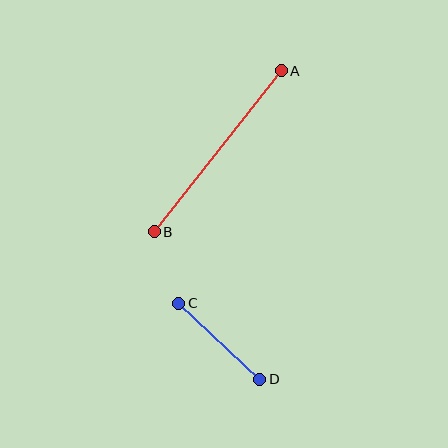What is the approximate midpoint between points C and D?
The midpoint is at approximately (219, 341) pixels.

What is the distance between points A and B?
The distance is approximately 205 pixels.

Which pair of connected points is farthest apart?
Points A and B are farthest apart.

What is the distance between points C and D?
The distance is approximately 111 pixels.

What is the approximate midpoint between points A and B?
The midpoint is at approximately (218, 151) pixels.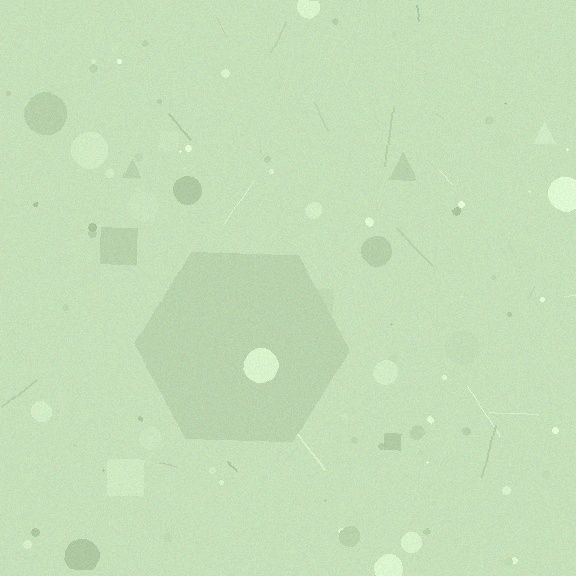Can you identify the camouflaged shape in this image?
The camouflaged shape is a hexagon.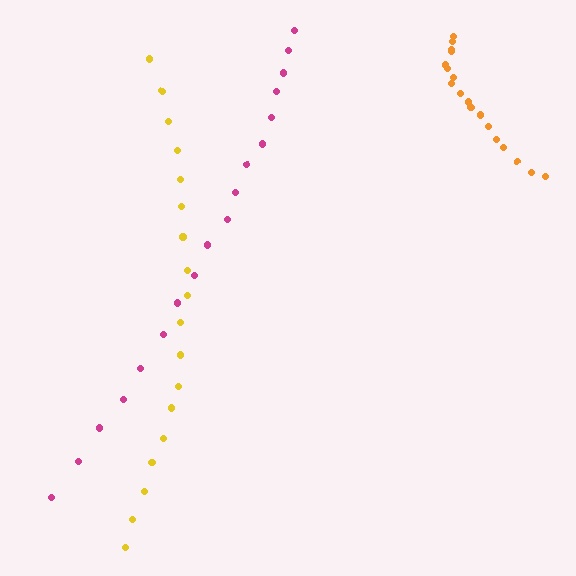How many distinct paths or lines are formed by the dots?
There are 3 distinct paths.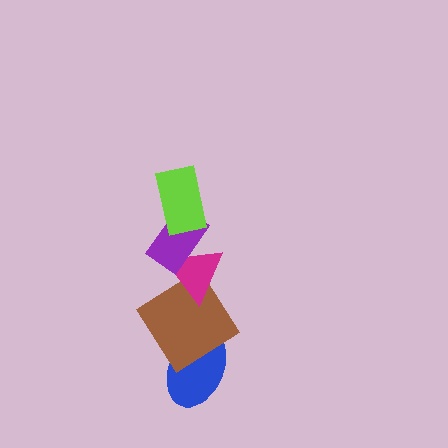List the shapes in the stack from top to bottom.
From top to bottom: the lime rectangle, the purple rectangle, the magenta triangle, the brown diamond, the blue ellipse.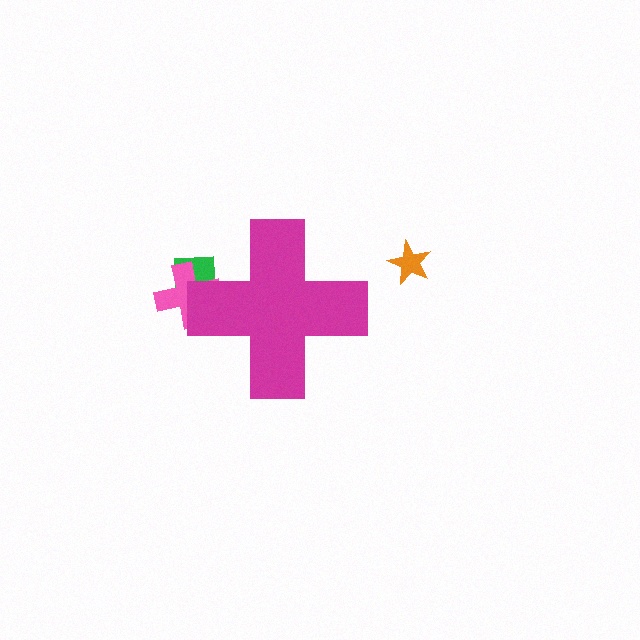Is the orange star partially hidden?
No, the orange star is fully visible.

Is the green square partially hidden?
Yes, the green square is partially hidden behind the magenta cross.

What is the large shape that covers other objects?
A magenta cross.